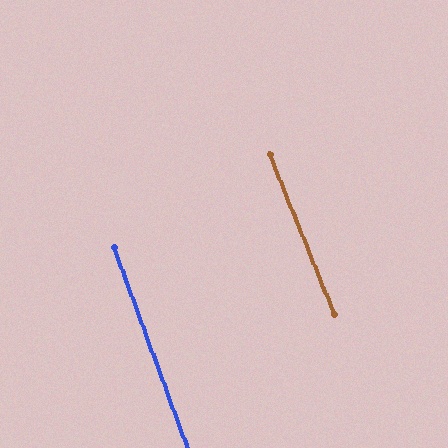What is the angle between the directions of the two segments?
Approximately 2 degrees.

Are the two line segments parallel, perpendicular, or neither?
Parallel — their directions differ by only 1.9°.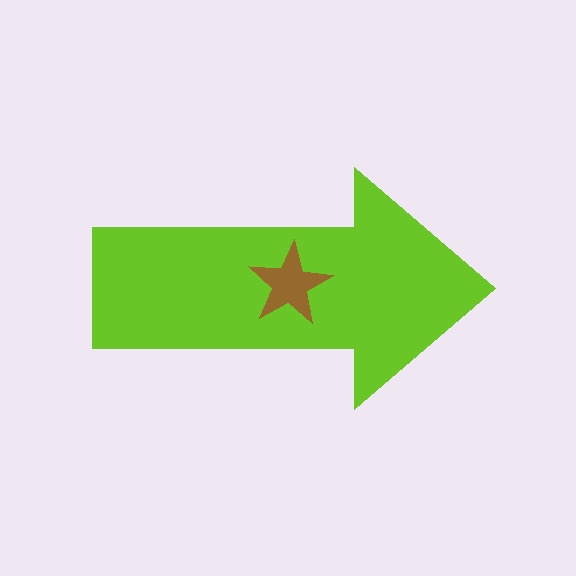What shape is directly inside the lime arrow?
The brown star.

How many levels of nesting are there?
2.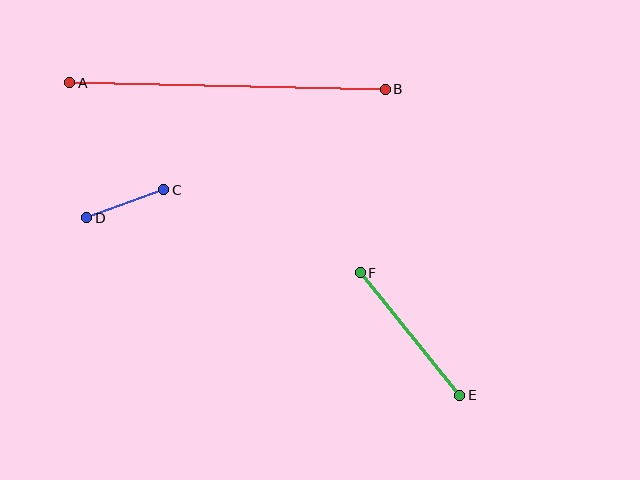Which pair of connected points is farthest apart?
Points A and B are farthest apart.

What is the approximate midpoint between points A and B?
The midpoint is at approximately (227, 86) pixels.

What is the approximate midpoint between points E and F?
The midpoint is at approximately (410, 334) pixels.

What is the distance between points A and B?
The distance is approximately 316 pixels.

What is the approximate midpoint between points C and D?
The midpoint is at approximately (125, 204) pixels.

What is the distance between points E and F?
The distance is approximately 158 pixels.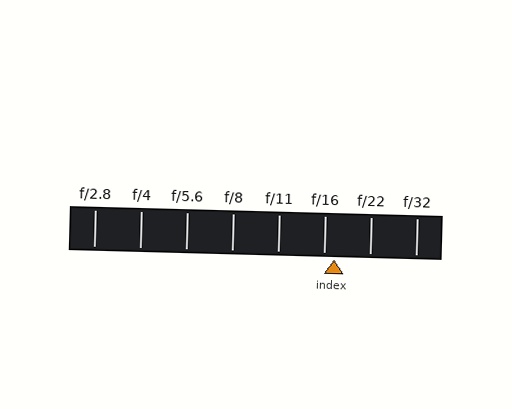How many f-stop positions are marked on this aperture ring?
There are 8 f-stop positions marked.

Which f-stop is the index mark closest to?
The index mark is closest to f/16.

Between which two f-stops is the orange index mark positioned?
The index mark is between f/16 and f/22.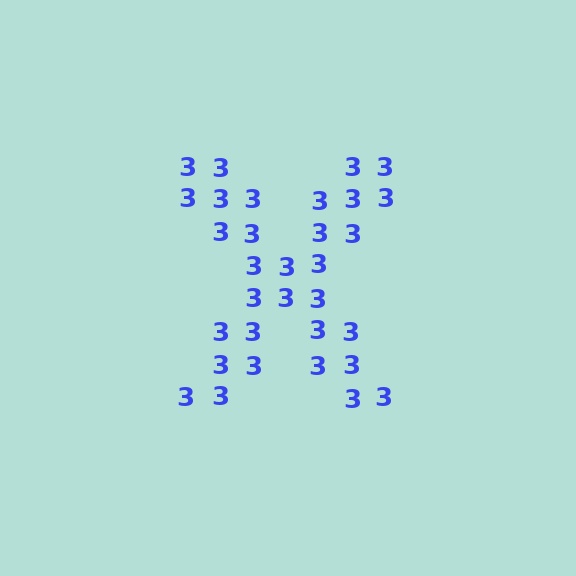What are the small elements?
The small elements are digit 3's.